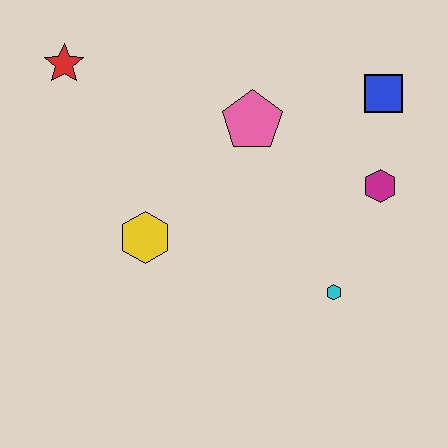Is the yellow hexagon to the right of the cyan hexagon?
No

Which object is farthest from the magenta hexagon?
The red star is farthest from the magenta hexagon.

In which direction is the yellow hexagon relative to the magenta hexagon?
The yellow hexagon is to the left of the magenta hexagon.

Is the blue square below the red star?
Yes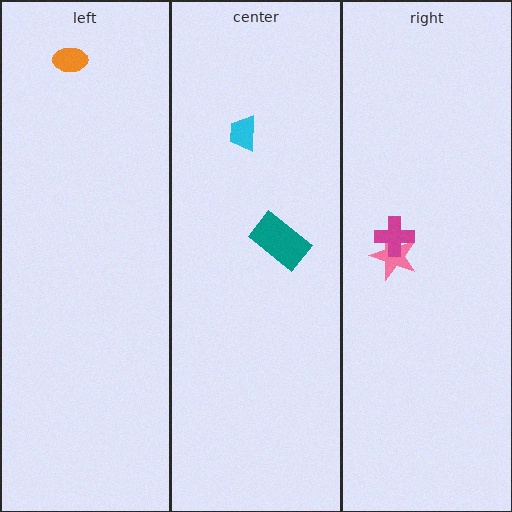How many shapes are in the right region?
2.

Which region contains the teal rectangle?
The center region.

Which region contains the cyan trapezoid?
The center region.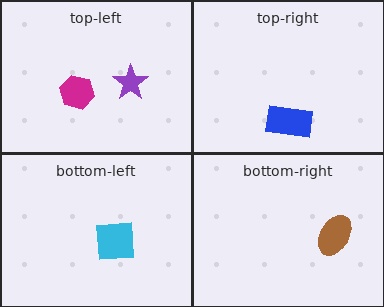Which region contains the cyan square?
The bottom-left region.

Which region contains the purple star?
The top-left region.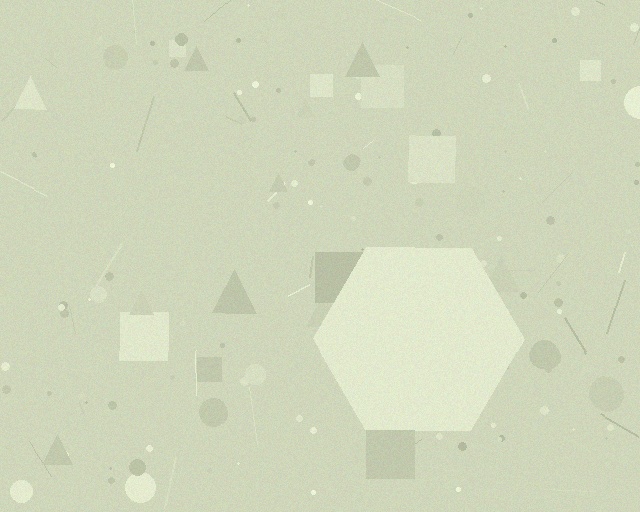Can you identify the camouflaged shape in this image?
The camouflaged shape is a hexagon.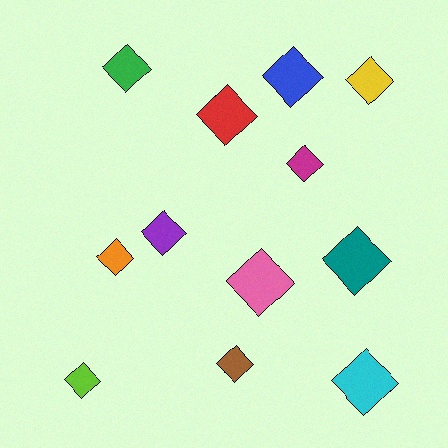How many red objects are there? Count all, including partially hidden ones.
There is 1 red object.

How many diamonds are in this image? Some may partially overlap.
There are 12 diamonds.